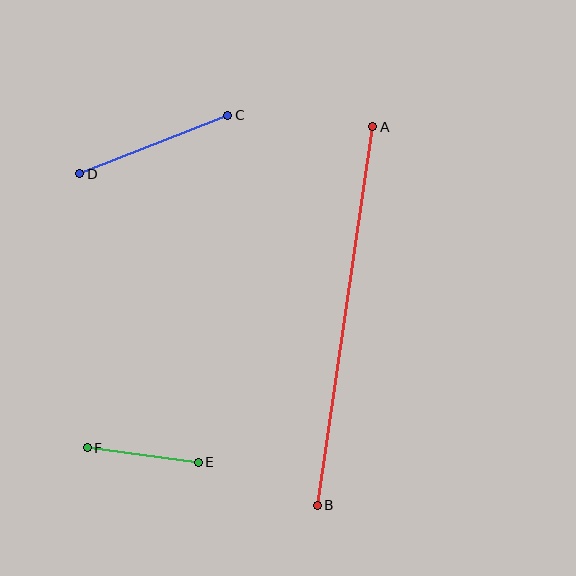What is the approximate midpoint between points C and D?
The midpoint is at approximately (154, 145) pixels.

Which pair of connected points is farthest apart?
Points A and B are farthest apart.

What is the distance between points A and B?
The distance is approximately 382 pixels.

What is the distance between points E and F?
The distance is approximately 112 pixels.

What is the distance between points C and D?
The distance is approximately 159 pixels.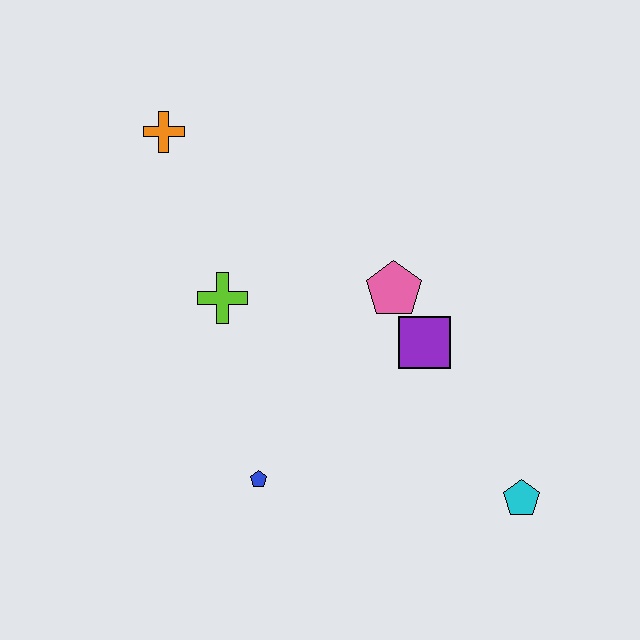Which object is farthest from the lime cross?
The cyan pentagon is farthest from the lime cross.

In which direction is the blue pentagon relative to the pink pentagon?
The blue pentagon is below the pink pentagon.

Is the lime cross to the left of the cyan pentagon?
Yes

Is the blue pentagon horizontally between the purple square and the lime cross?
Yes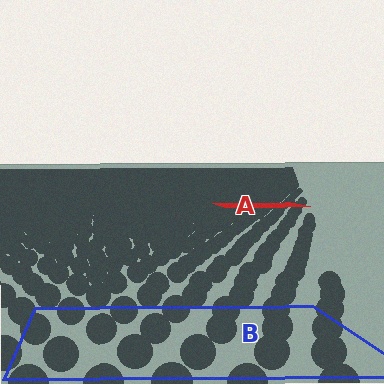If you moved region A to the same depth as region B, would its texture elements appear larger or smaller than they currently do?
They would appear larger. At a closer depth, the same texture elements are projected at a bigger on-screen size.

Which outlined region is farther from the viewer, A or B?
Region A is farther from the viewer — the texture elements inside it appear smaller and more densely packed.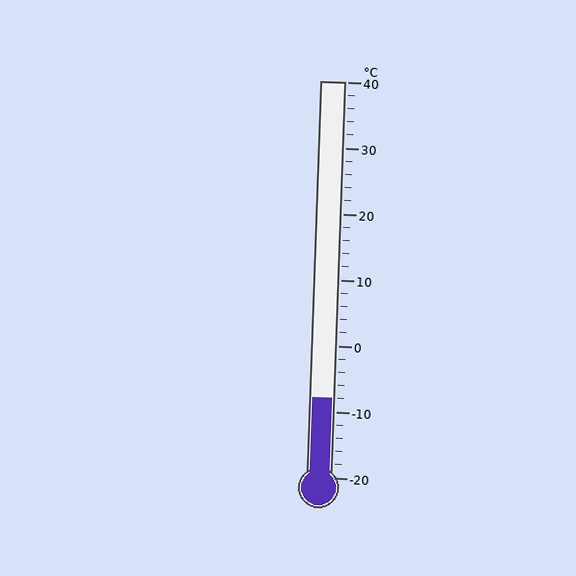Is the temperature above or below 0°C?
The temperature is below 0°C.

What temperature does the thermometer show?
The thermometer shows approximately -8°C.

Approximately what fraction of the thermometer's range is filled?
The thermometer is filled to approximately 20% of its range.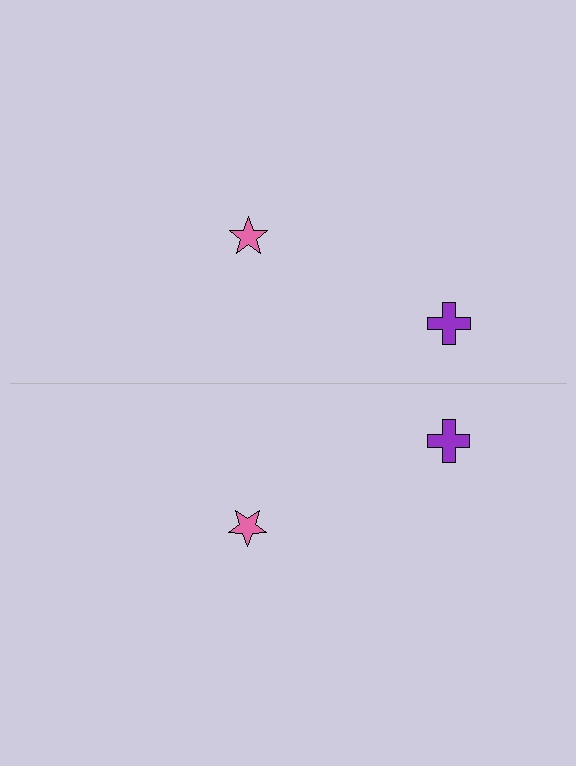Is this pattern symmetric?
Yes, this pattern has bilateral (reflection) symmetry.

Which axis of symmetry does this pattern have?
The pattern has a horizontal axis of symmetry running through the center of the image.